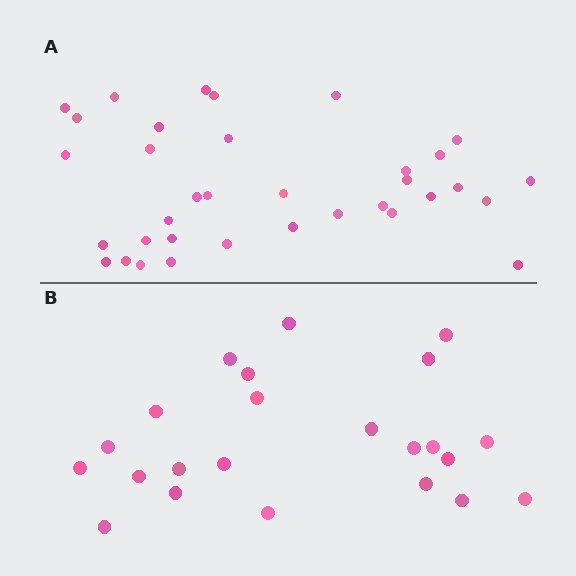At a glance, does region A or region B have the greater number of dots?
Region A (the top region) has more dots.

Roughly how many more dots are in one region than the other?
Region A has roughly 12 or so more dots than region B.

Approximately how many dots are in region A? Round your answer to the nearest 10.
About 40 dots. (The exact count is 35, which rounds to 40.)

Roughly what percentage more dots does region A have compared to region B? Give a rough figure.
About 50% more.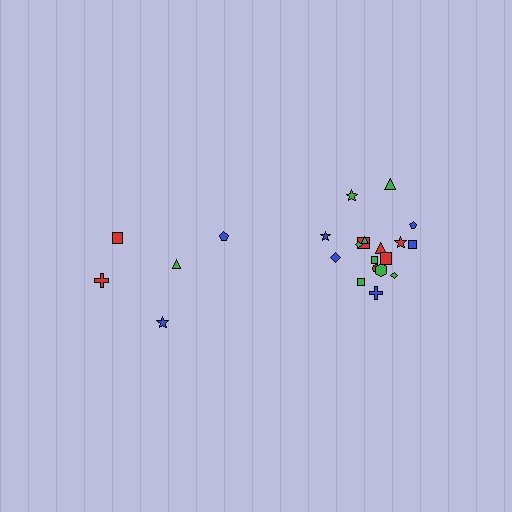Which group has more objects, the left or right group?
The right group.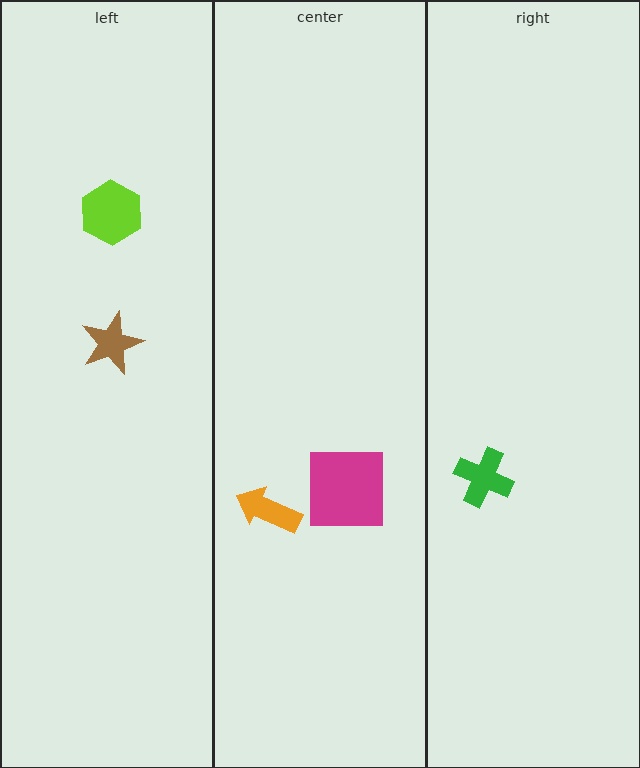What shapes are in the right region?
The green cross.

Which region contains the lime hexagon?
The left region.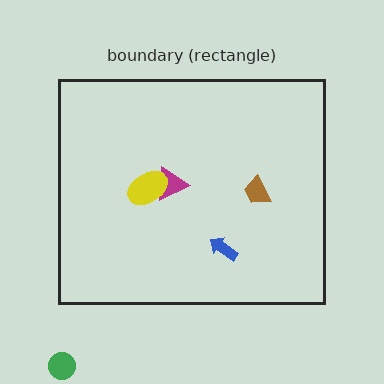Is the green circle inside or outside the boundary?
Outside.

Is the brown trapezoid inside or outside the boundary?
Inside.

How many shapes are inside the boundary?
4 inside, 1 outside.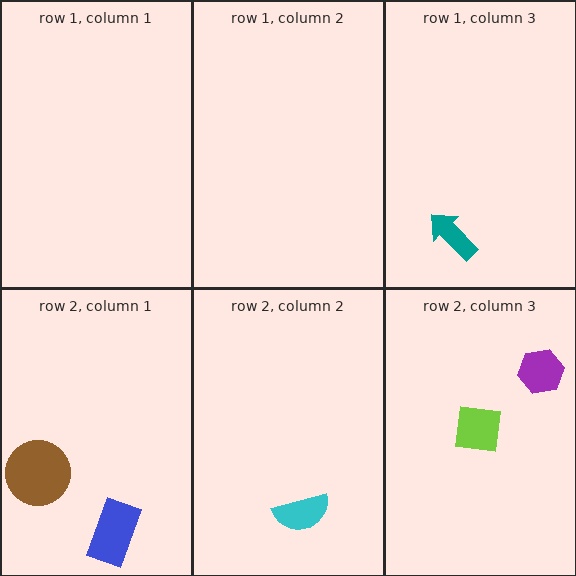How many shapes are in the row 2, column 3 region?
2.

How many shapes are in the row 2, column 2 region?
1.